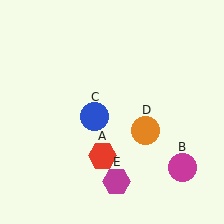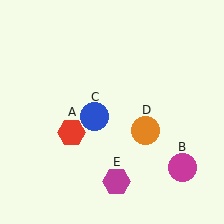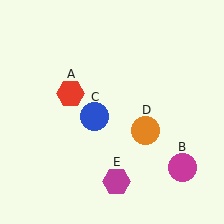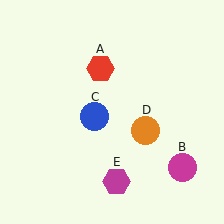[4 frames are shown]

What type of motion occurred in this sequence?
The red hexagon (object A) rotated clockwise around the center of the scene.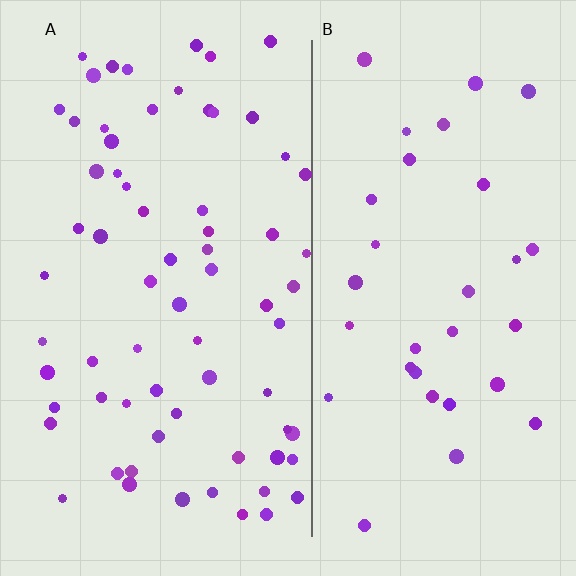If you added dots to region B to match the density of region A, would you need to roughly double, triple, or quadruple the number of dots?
Approximately double.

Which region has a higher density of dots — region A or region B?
A (the left).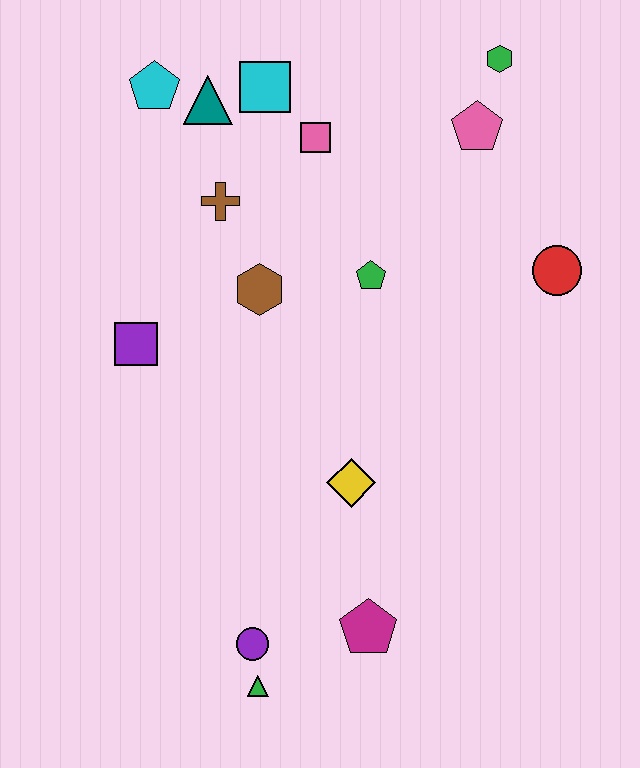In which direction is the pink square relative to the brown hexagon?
The pink square is above the brown hexagon.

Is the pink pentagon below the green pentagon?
No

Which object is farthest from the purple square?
The green hexagon is farthest from the purple square.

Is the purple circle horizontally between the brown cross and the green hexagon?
Yes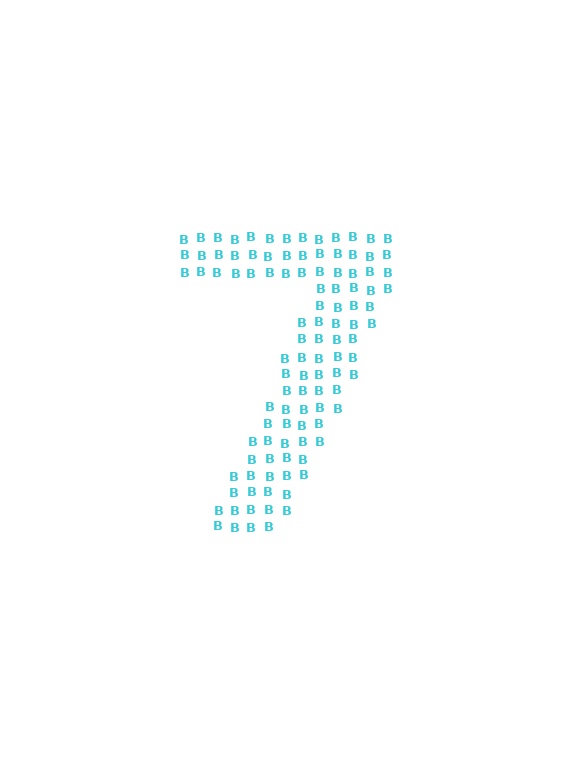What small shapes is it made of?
It is made of small letter B's.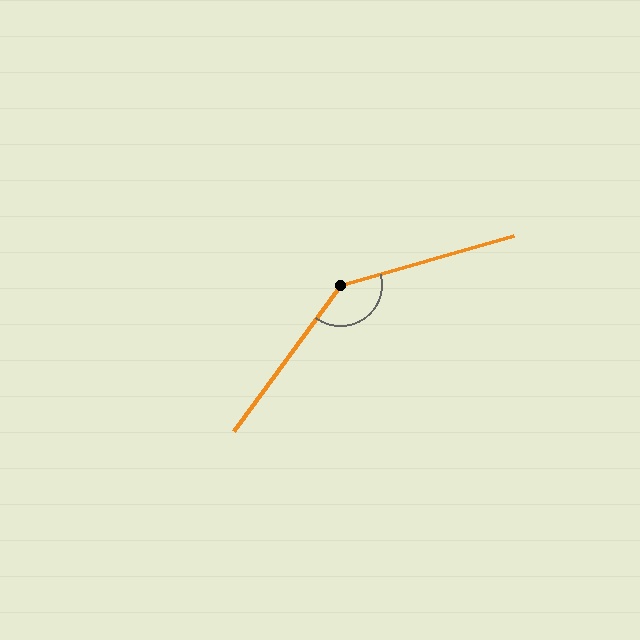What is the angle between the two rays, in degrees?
Approximately 142 degrees.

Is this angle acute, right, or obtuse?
It is obtuse.